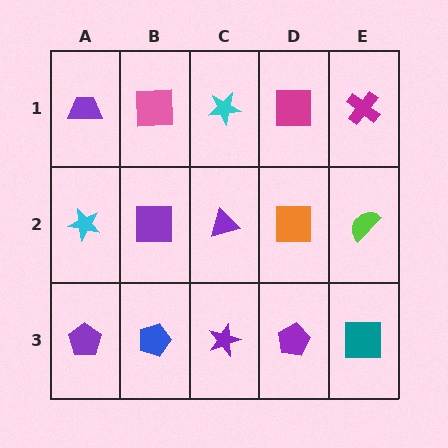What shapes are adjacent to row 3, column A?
A cyan star (row 2, column A), a blue pentagon (row 3, column B).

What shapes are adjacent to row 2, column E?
A magenta cross (row 1, column E), a teal square (row 3, column E), an orange square (row 2, column D).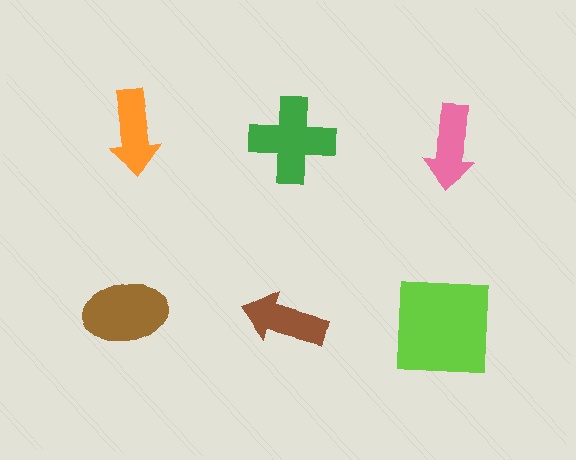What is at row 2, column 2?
A brown arrow.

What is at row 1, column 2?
A green cross.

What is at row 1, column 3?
A pink arrow.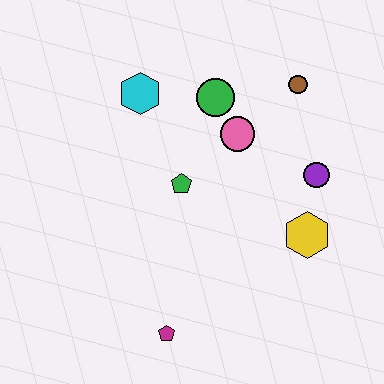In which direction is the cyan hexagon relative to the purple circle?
The cyan hexagon is to the left of the purple circle.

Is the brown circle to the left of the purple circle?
Yes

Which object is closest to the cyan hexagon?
The green circle is closest to the cyan hexagon.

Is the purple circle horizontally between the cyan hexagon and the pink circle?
No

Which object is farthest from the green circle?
The magenta pentagon is farthest from the green circle.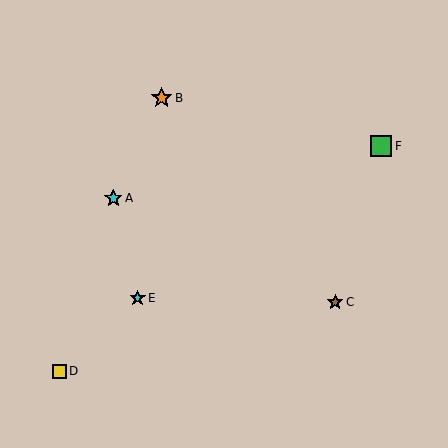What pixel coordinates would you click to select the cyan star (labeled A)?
Click at (113, 198) to select the cyan star A.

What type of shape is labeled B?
Shape B is an orange star.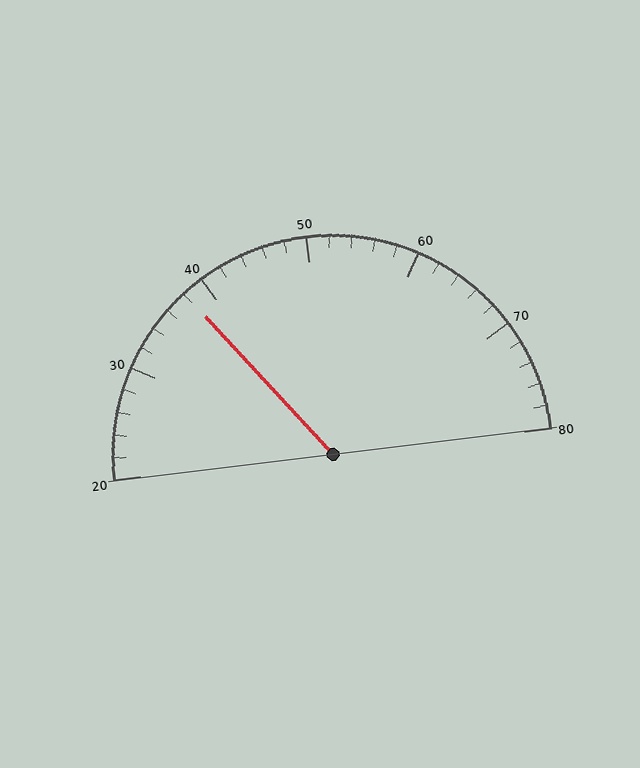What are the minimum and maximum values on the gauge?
The gauge ranges from 20 to 80.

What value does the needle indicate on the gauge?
The needle indicates approximately 38.